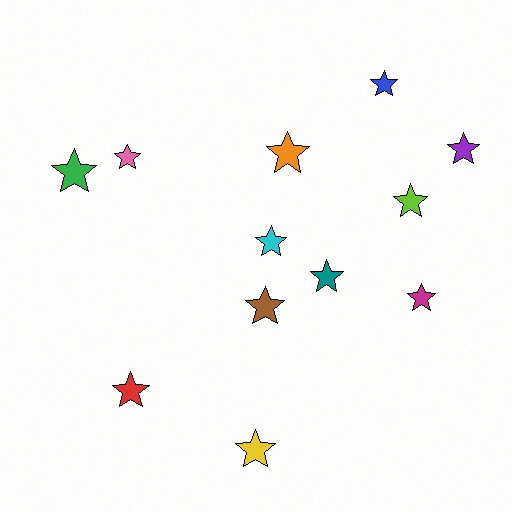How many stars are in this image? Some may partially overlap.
There are 12 stars.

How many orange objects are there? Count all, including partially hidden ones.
There is 1 orange object.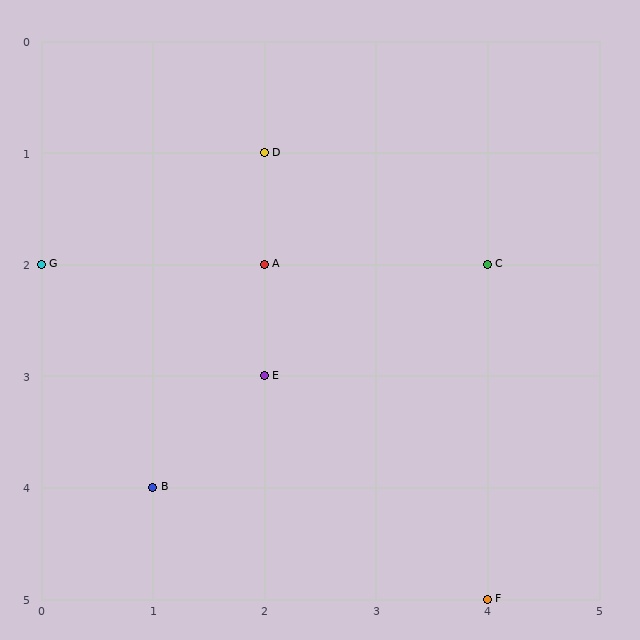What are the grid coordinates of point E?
Point E is at grid coordinates (2, 3).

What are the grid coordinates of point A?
Point A is at grid coordinates (2, 2).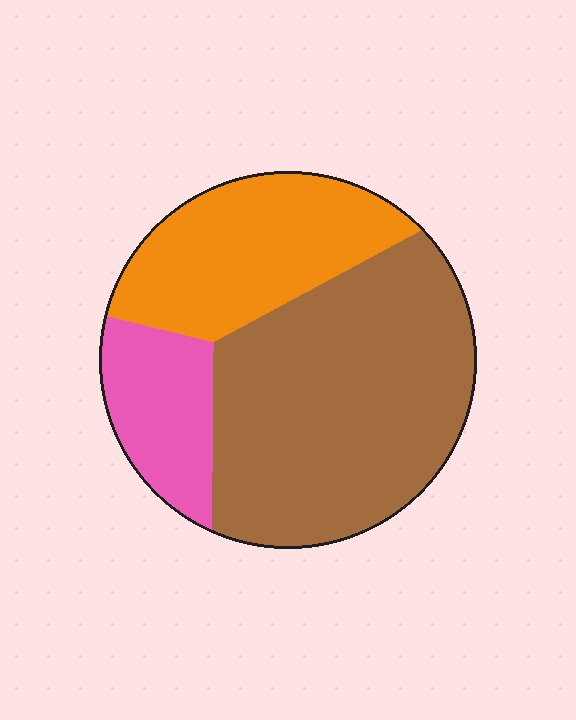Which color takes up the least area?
Pink, at roughly 15%.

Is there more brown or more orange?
Brown.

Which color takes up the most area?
Brown, at roughly 55%.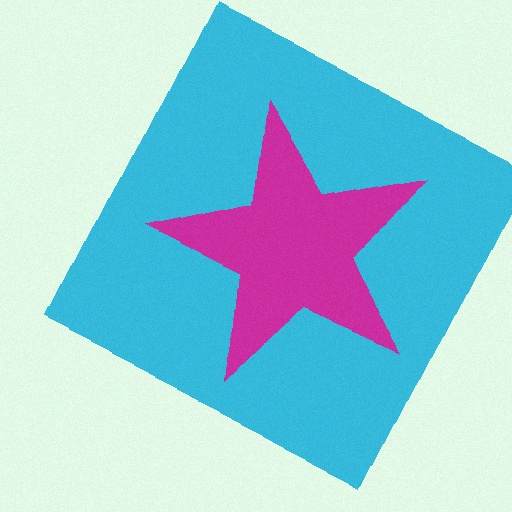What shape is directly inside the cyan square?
The magenta star.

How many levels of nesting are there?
2.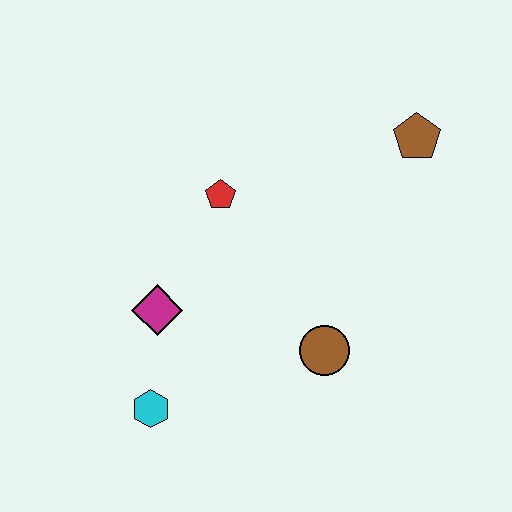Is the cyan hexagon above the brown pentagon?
No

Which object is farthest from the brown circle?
The brown pentagon is farthest from the brown circle.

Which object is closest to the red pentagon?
The magenta diamond is closest to the red pentagon.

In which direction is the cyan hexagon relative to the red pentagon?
The cyan hexagon is below the red pentagon.